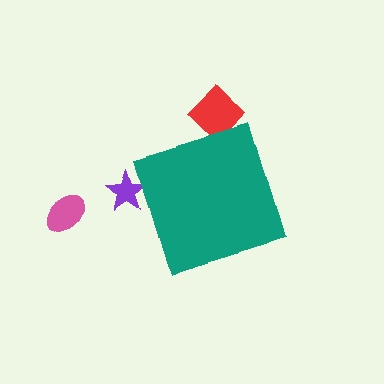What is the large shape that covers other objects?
A teal diamond.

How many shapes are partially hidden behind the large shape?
2 shapes are partially hidden.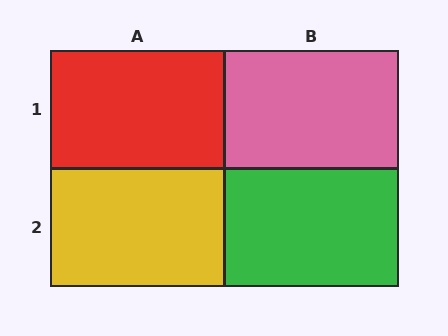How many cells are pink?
1 cell is pink.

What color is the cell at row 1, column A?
Red.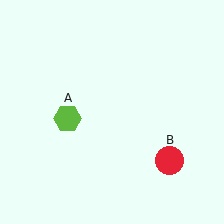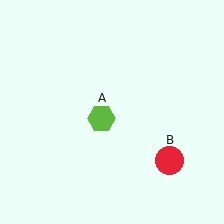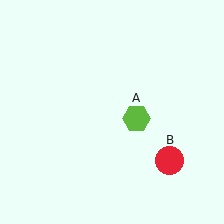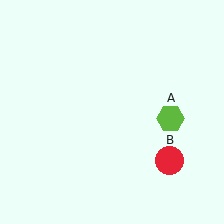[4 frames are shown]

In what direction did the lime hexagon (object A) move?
The lime hexagon (object A) moved right.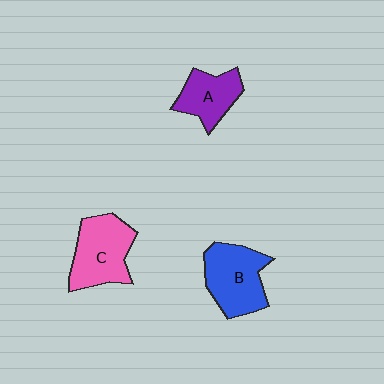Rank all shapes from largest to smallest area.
From largest to smallest: C (pink), B (blue), A (purple).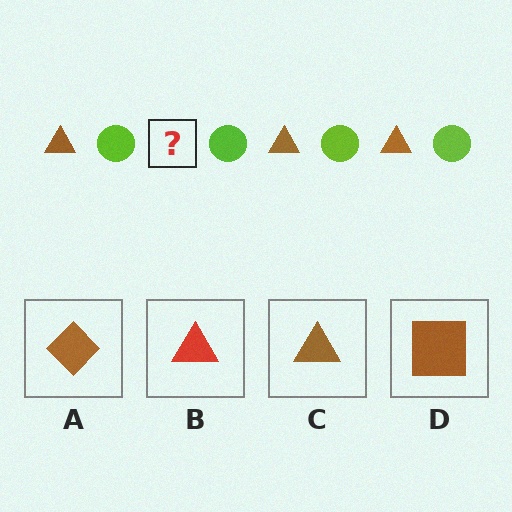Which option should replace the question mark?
Option C.